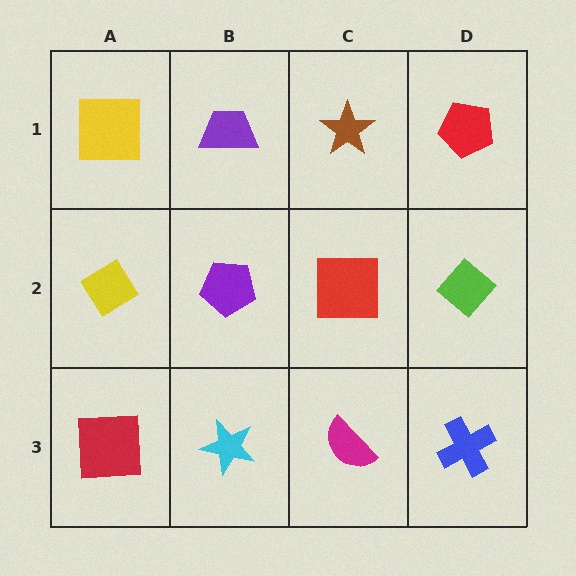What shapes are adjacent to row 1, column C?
A red square (row 2, column C), a purple trapezoid (row 1, column B), a red pentagon (row 1, column D).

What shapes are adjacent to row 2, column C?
A brown star (row 1, column C), a magenta semicircle (row 3, column C), a purple pentagon (row 2, column B), a lime diamond (row 2, column D).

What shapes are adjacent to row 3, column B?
A purple pentagon (row 2, column B), a red square (row 3, column A), a magenta semicircle (row 3, column C).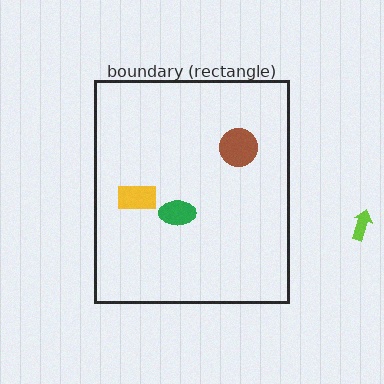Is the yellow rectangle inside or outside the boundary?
Inside.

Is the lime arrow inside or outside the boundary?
Outside.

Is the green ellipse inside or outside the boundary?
Inside.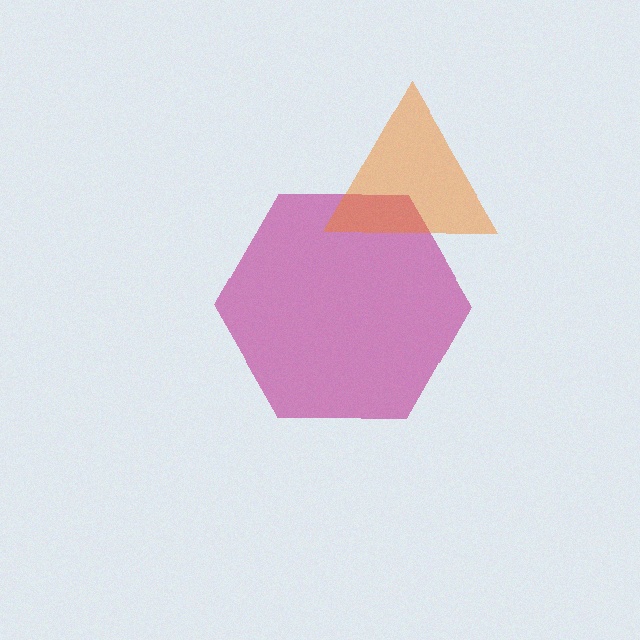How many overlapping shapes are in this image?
There are 2 overlapping shapes in the image.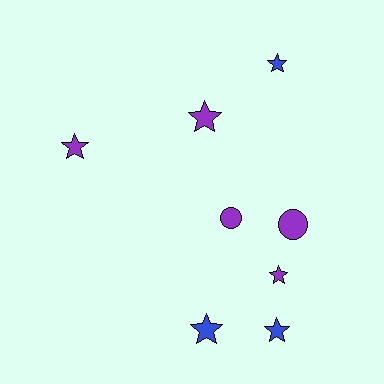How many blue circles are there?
There are no blue circles.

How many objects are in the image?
There are 8 objects.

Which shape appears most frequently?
Star, with 6 objects.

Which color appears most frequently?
Purple, with 5 objects.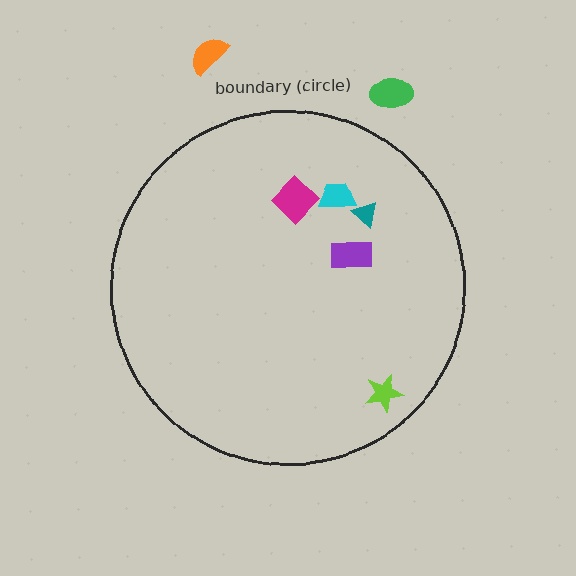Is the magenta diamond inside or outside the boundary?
Inside.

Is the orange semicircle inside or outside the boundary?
Outside.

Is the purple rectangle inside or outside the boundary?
Inside.